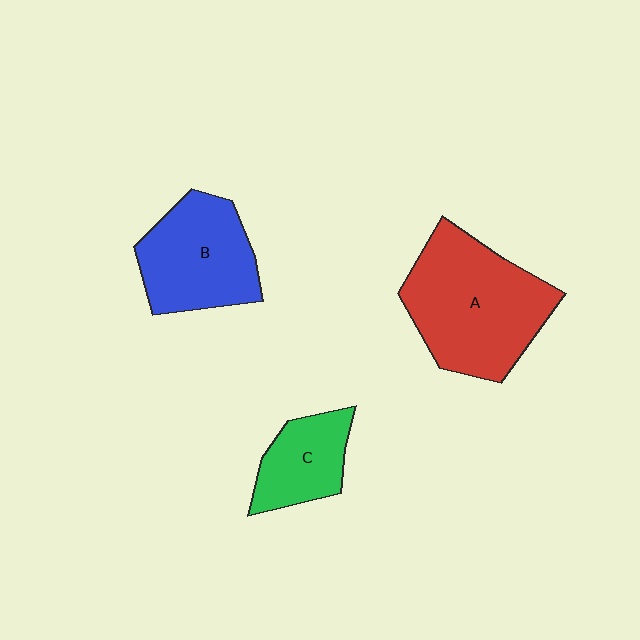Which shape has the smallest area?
Shape C (green).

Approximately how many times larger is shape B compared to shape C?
Approximately 1.6 times.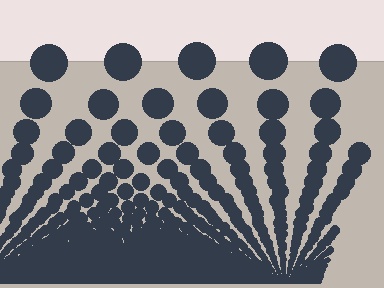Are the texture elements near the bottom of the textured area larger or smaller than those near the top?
Smaller. The gradient is inverted — elements near the bottom are smaller and denser.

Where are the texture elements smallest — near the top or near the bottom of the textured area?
Near the bottom.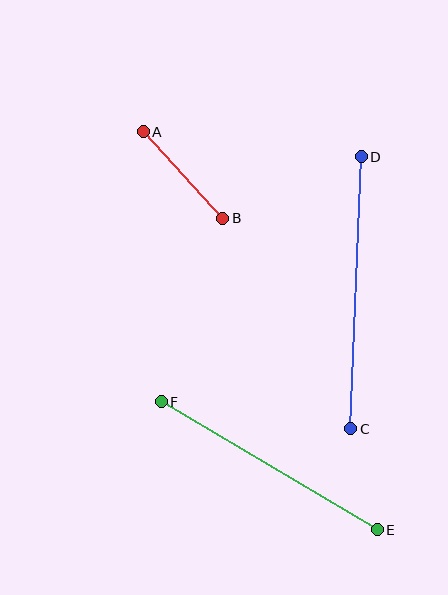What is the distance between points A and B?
The distance is approximately 117 pixels.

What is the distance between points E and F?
The distance is approximately 252 pixels.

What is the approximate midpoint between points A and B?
The midpoint is at approximately (183, 175) pixels.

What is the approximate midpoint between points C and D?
The midpoint is at approximately (356, 293) pixels.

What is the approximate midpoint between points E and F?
The midpoint is at approximately (269, 466) pixels.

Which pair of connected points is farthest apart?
Points C and D are farthest apart.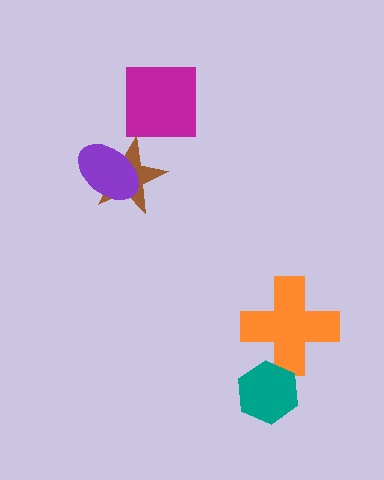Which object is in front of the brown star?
The purple ellipse is in front of the brown star.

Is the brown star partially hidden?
Yes, it is partially covered by another shape.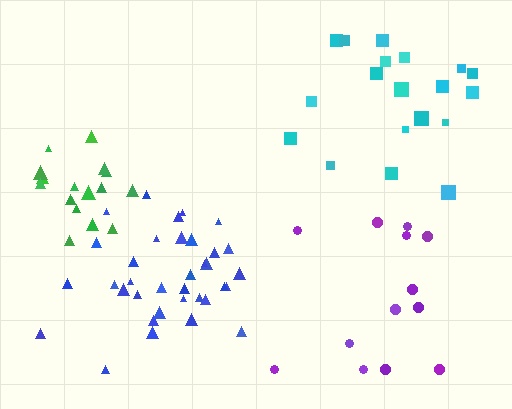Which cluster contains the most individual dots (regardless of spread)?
Blue (35).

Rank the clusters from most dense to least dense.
green, blue, cyan, purple.